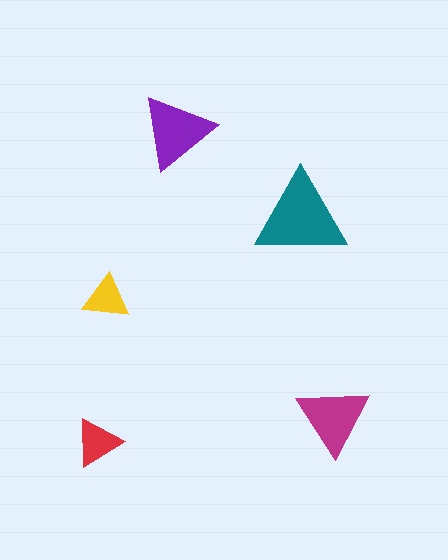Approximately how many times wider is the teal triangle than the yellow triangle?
About 2 times wider.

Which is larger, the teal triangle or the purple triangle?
The teal one.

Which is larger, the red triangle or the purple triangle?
The purple one.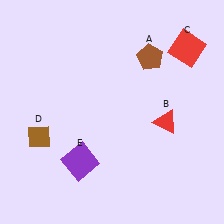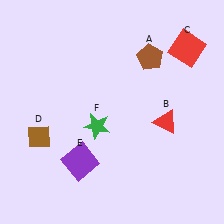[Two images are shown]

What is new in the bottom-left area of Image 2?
A green star (F) was added in the bottom-left area of Image 2.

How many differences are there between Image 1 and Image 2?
There is 1 difference between the two images.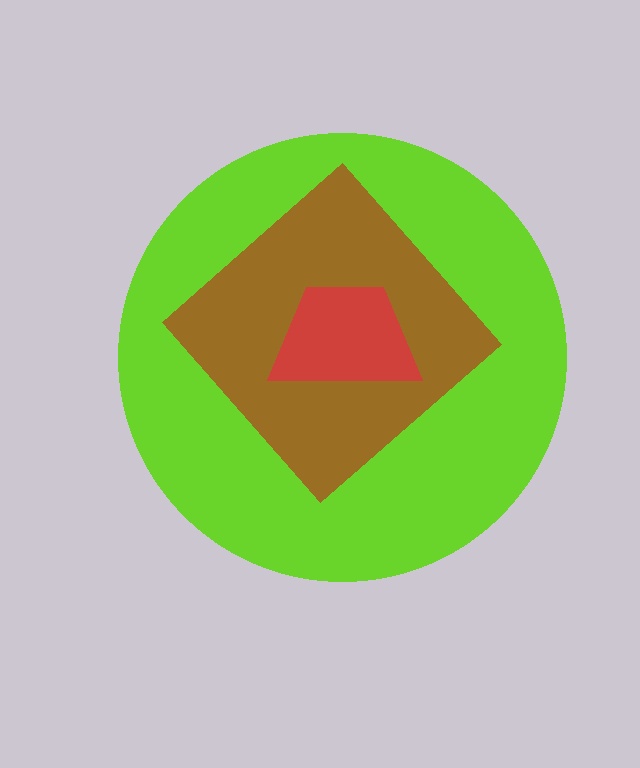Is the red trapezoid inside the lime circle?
Yes.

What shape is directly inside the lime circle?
The brown diamond.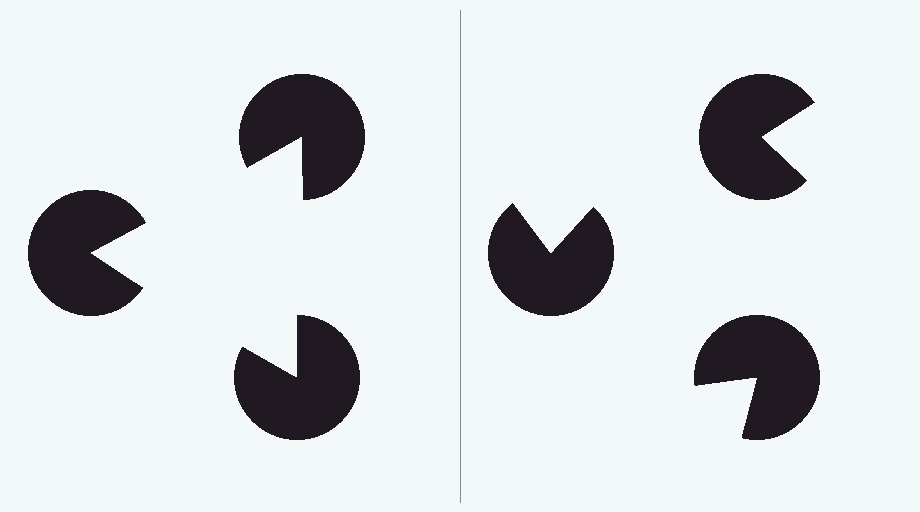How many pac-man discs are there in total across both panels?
6 — 3 on each side.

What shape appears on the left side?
An illusory triangle.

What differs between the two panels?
The pac-man discs are positioned identically on both sides; only the wedge orientations differ. On the left they align to a triangle; on the right they are misaligned.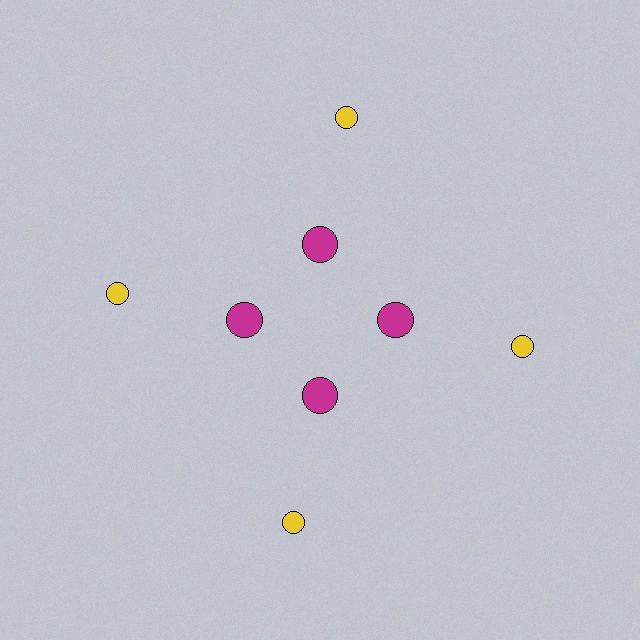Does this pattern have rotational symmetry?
Yes, this pattern has 4-fold rotational symmetry. It looks the same after rotating 90 degrees around the center.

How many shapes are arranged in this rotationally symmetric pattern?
There are 8 shapes, arranged in 4 groups of 2.